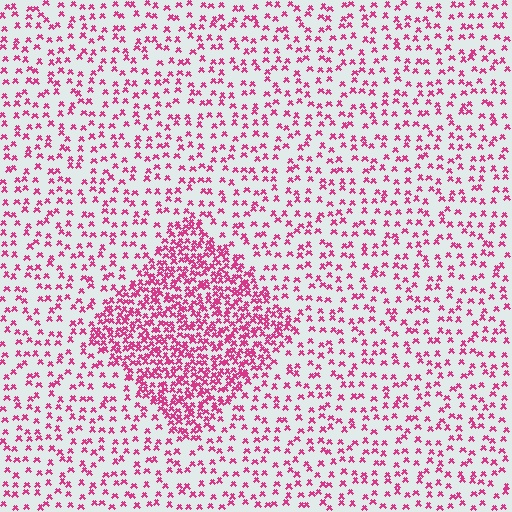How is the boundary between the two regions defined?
The boundary is defined by a change in element density (approximately 2.6x ratio). All elements are the same color, size, and shape.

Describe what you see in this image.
The image contains small magenta elements arranged at two different densities. A diamond-shaped region is visible where the elements are more densely packed than the surrounding area.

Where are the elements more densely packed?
The elements are more densely packed inside the diamond boundary.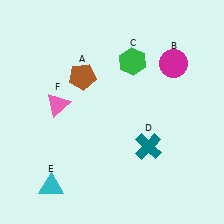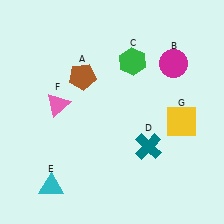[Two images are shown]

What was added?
A yellow square (G) was added in Image 2.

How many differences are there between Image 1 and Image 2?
There is 1 difference between the two images.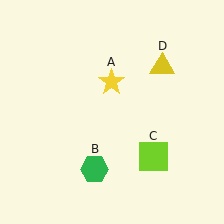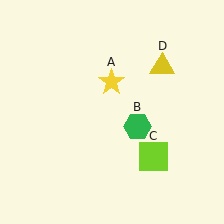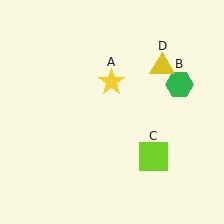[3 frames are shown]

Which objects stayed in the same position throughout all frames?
Yellow star (object A) and lime square (object C) and yellow triangle (object D) remained stationary.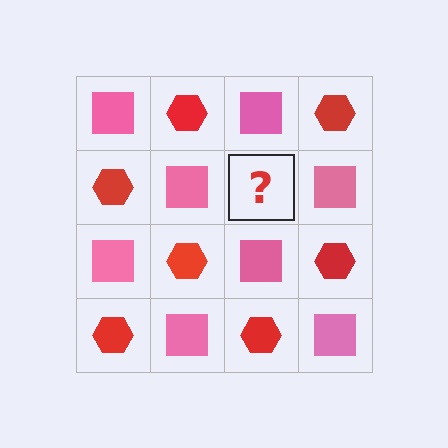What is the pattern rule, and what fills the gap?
The rule is that it alternates pink square and red hexagon in a checkerboard pattern. The gap should be filled with a red hexagon.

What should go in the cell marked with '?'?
The missing cell should contain a red hexagon.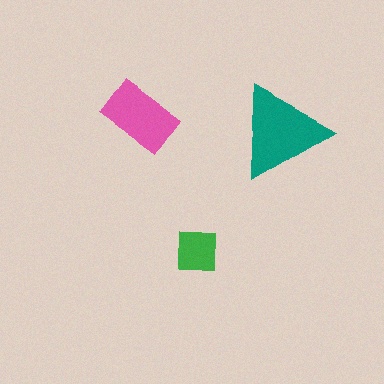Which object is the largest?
The teal triangle.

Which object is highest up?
The pink rectangle is topmost.